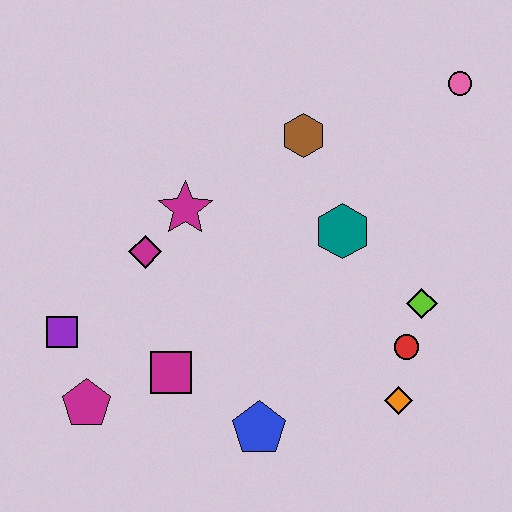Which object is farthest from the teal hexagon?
The magenta pentagon is farthest from the teal hexagon.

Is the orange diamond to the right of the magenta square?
Yes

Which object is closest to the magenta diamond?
The magenta star is closest to the magenta diamond.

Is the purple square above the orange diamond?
Yes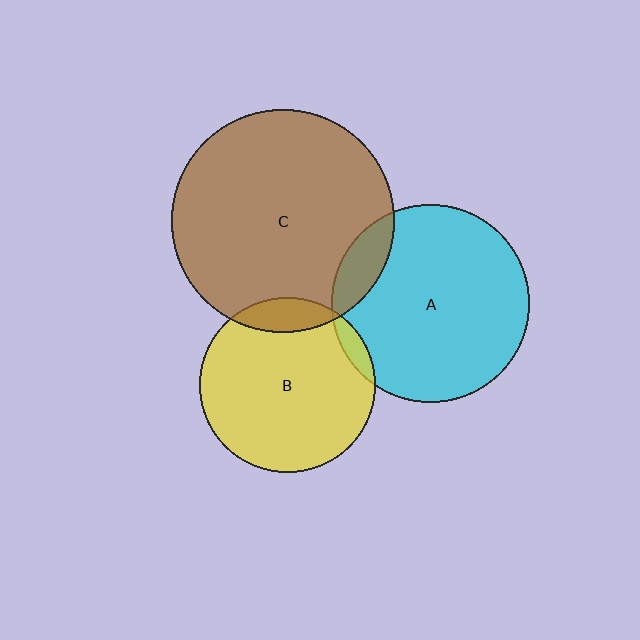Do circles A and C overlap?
Yes.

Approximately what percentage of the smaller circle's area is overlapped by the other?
Approximately 10%.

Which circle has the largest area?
Circle C (brown).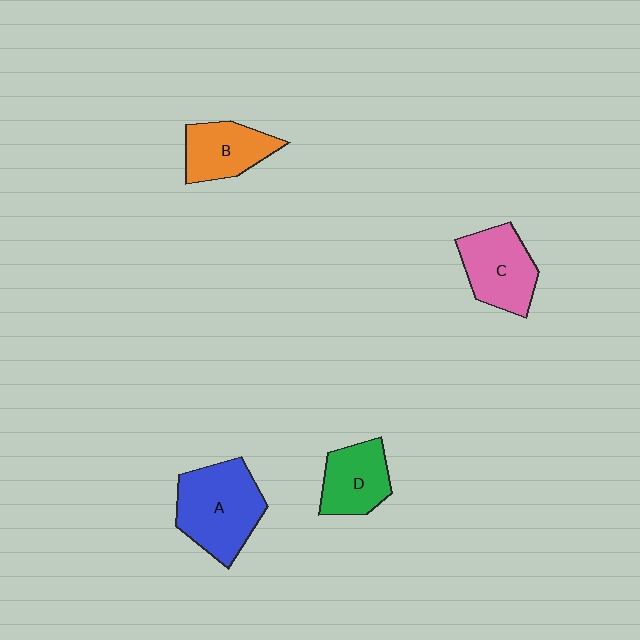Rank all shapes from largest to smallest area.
From largest to smallest: A (blue), C (pink), B (orange), D (green).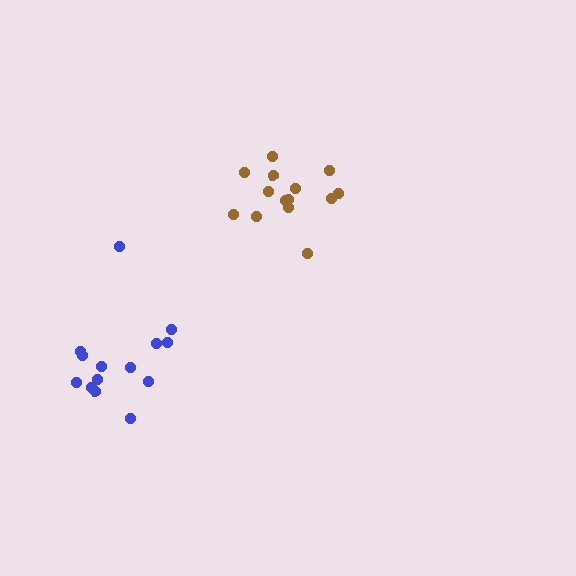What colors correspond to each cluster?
The clusters are colored: brown, blue.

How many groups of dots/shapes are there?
There are 2 groups.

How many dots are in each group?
Group 1: 14 dots, Group 2: 14 dots (28 total).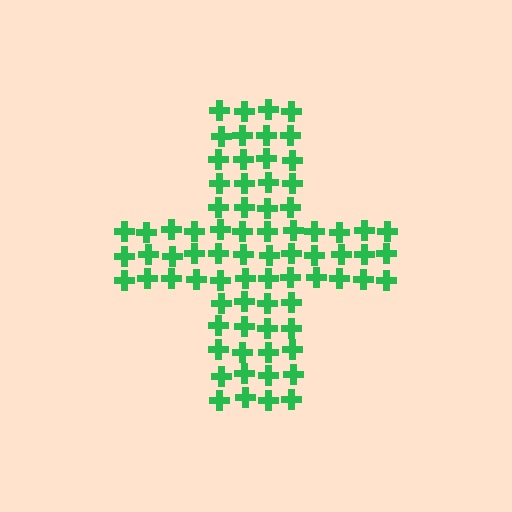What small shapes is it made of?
It is made of small crosses.